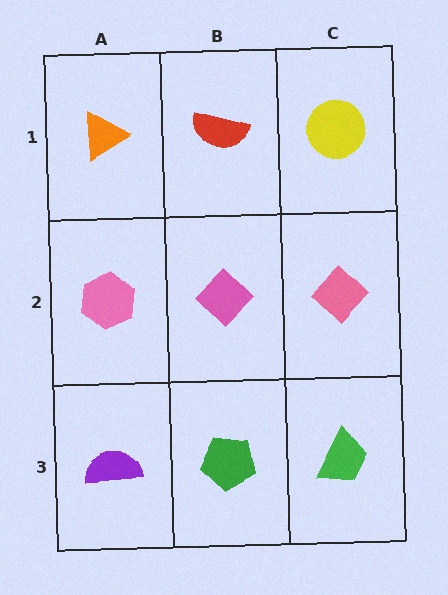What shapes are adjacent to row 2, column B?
A red semicircle (row 1, column B), a green pentagon (row 3, column B), a pink hexagon (row 2, column A), a pink diamond (row 2, column C).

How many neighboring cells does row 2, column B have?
4.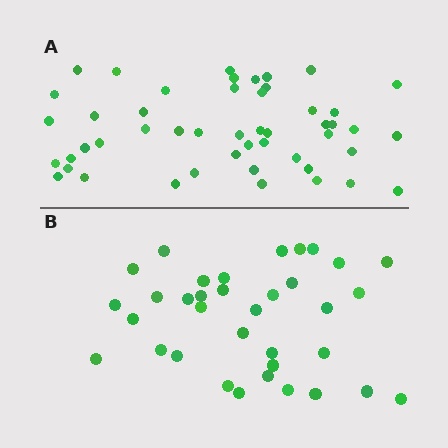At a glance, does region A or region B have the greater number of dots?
Region A (the top region) has more dots.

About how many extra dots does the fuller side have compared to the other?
Region A has approximately 15 more dots than region B.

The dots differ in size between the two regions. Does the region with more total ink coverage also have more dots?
No. Region B has more total ink coverage because its dots are larger, but region A actually contains more individual dots. Total area can be misleading — the number of items is what matters here.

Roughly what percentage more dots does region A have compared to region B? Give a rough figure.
About 40% more.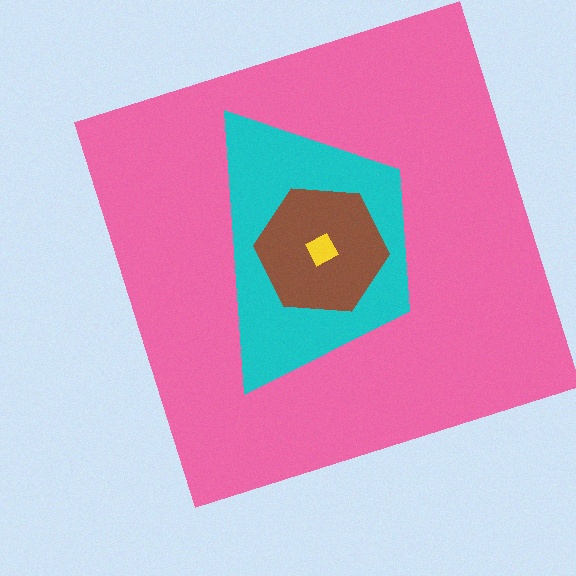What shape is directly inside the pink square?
The cyan trapezoid.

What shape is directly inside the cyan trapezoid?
The brown hexagon.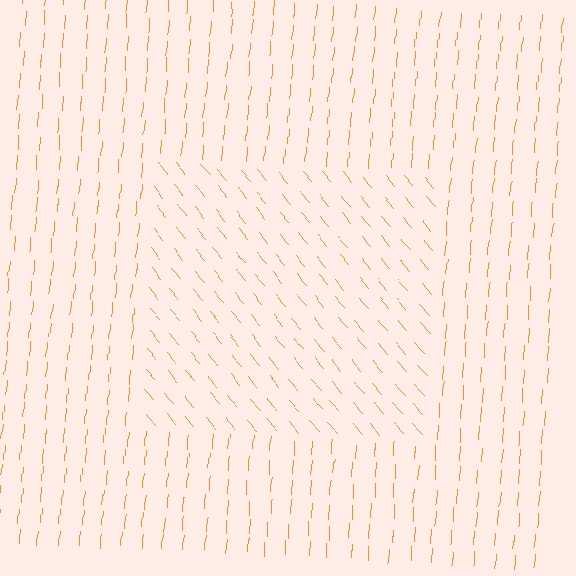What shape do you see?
I see a rectangle.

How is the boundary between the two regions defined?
The boundary is defined purely by a change in line orientation (approximately 45 degrees difference). All lines are the same color and thickness.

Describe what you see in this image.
The image is filled with small orange line segments. A rectangle region in the image has lines oriented differently from the surrounding lines, creating a visible texture boundary.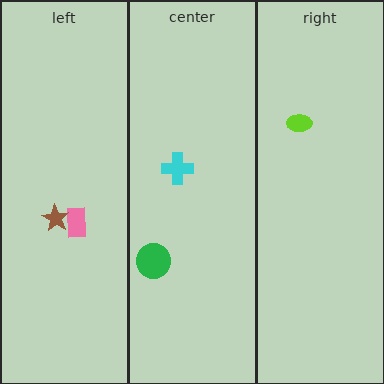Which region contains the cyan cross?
The center region.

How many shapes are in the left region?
2.